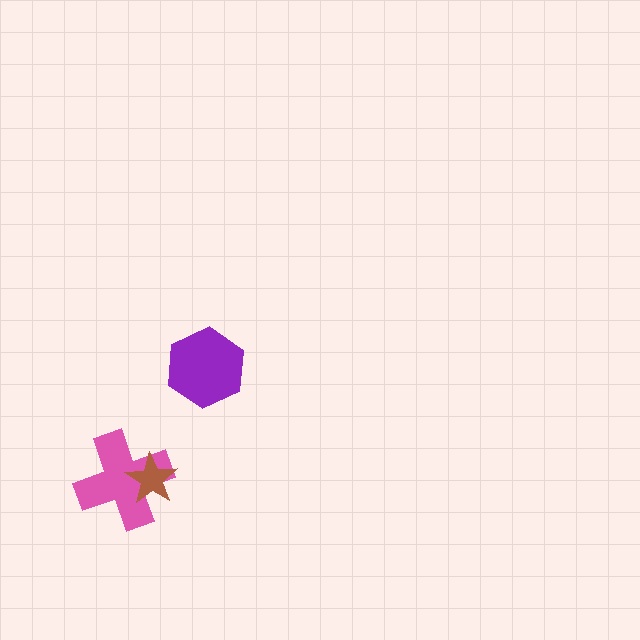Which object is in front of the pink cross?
The brown star is in front of the pink cross.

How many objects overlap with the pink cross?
1 object overlaps with the pink cross.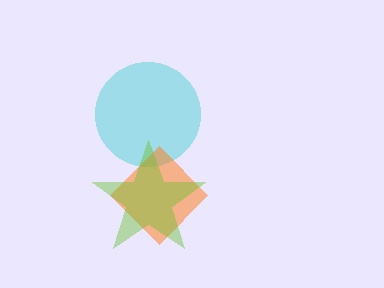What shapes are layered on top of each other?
The layered shapes are: a cyan circle, an orange diamond, a lime star.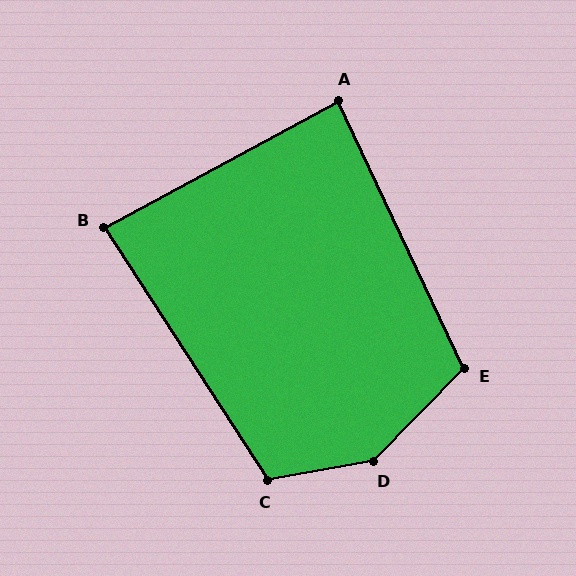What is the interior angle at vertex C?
Approximately 113 degrees (obtuse).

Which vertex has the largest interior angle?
D, at approximately 144 degrees.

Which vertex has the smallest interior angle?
B, at approximately 85 degrees.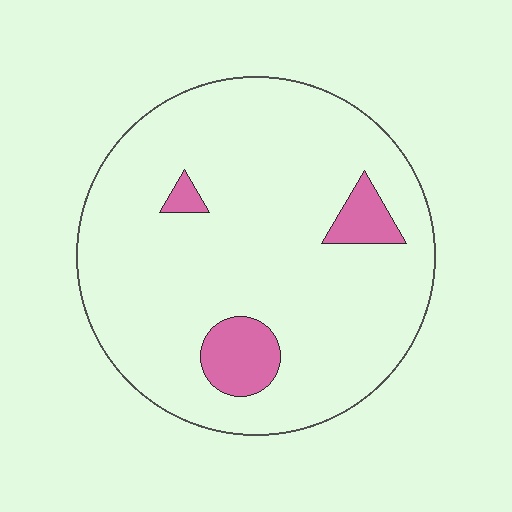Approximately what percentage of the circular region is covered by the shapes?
Approximately 10%.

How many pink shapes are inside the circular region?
3.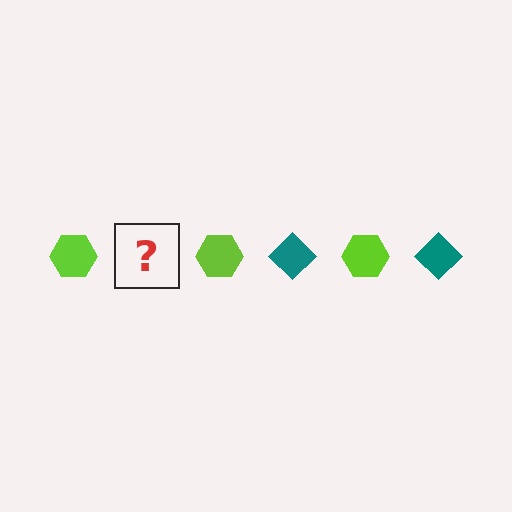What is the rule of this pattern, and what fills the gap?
The rule is that the pattern alternates between lime hexagon and teal diamond. The gap should be filled with a teal diamond.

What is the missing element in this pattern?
The missing element is a teal diamond.